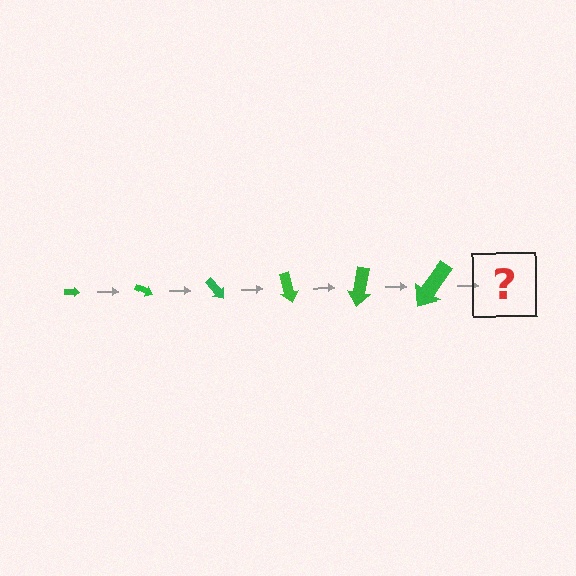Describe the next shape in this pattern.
It should be an arrow, larger than the previous one and rotated 150 degrees from the start.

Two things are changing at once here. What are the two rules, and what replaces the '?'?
The two rules are that the arrow grows larger each step and it rotates 25 degrees each step. The '?' should be an arrow, larger than the previous one and rotated 150 degrees from the start.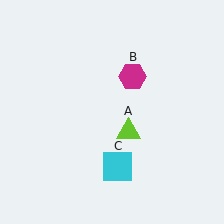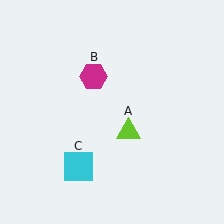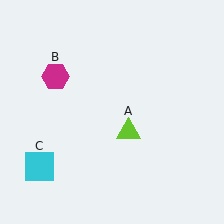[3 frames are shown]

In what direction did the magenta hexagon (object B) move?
The magenta hexagon (object B) moved left.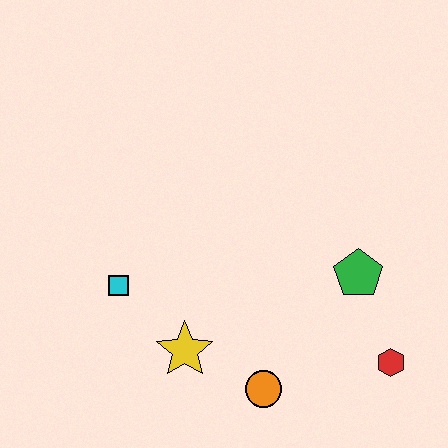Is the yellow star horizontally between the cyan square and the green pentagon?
Yes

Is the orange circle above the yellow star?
No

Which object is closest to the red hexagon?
The green pentagon is closest to the red hexagon.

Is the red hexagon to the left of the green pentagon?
No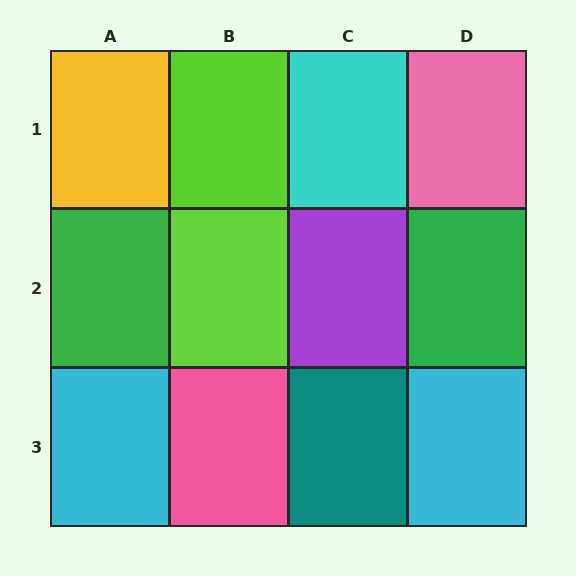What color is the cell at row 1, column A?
Yellow.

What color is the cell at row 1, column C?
Cyan.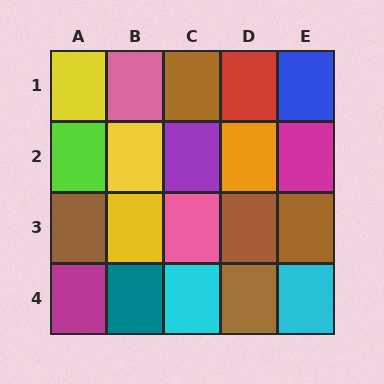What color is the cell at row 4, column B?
Teal.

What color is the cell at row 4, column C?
Cyan.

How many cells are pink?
2 cells are pink.